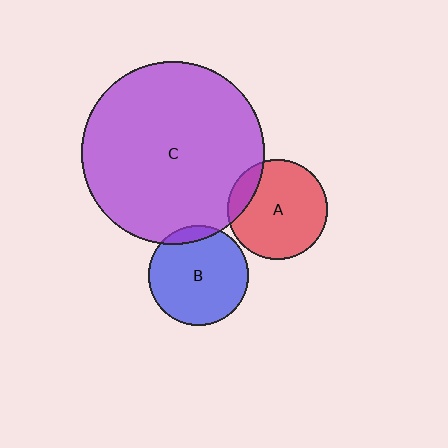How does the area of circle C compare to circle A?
Approximately 3.4 times.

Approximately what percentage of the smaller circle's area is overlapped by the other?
Approximately 15%.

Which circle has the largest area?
Circle C (purple).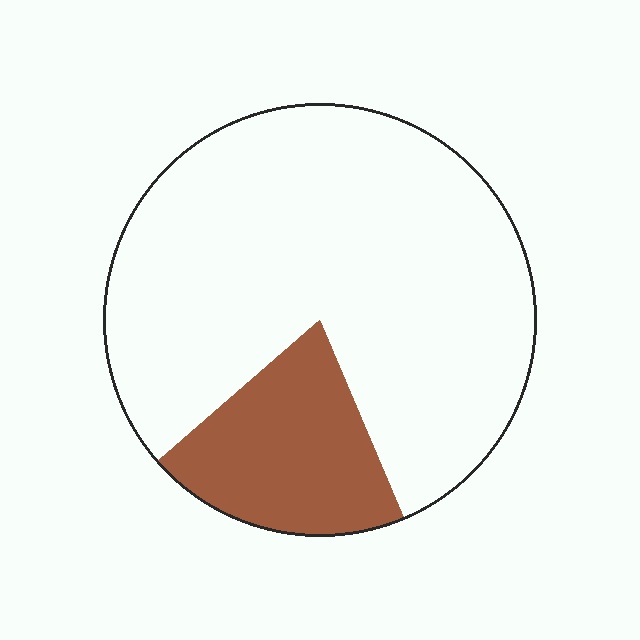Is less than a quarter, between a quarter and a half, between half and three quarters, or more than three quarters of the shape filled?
Less than a quarter.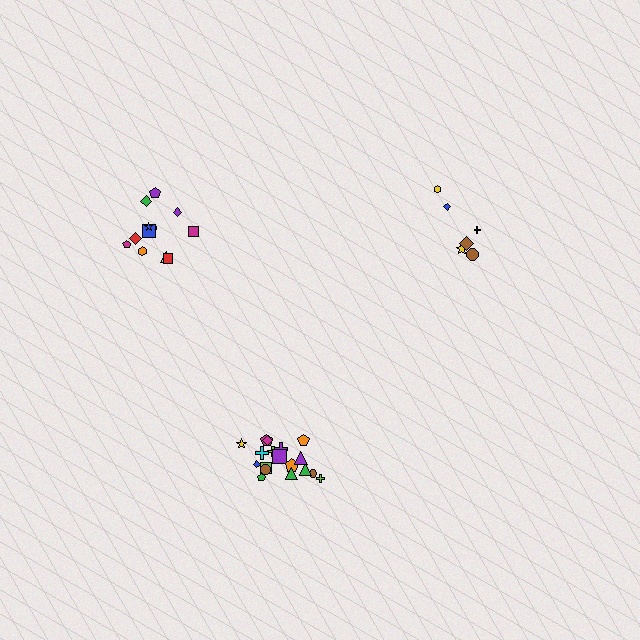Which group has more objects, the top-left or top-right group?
The top-left group.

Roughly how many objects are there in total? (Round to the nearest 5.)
Roughly 35 objects in total.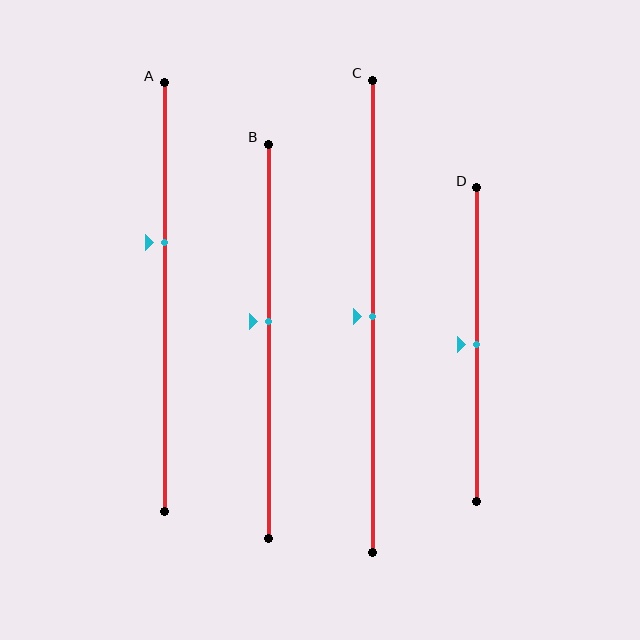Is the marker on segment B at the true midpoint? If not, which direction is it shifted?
No, the marker on segment B is shifted upward by about 5% of the segment length.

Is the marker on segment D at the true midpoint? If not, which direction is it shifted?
Yes, the marker on segment D is at the true midpoint.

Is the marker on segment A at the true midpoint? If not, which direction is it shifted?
No, the marker on segment A is shifted upward by about 13% of the segment length.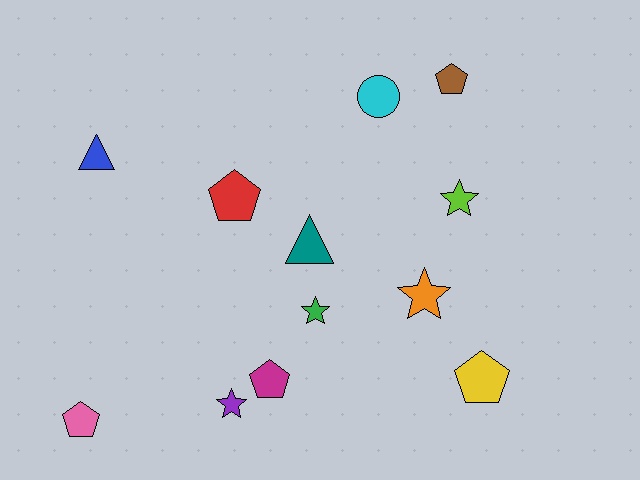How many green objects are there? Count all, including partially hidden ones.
There is 1 green object.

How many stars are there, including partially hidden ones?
There are 4 stars.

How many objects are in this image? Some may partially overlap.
There are 12 objects.